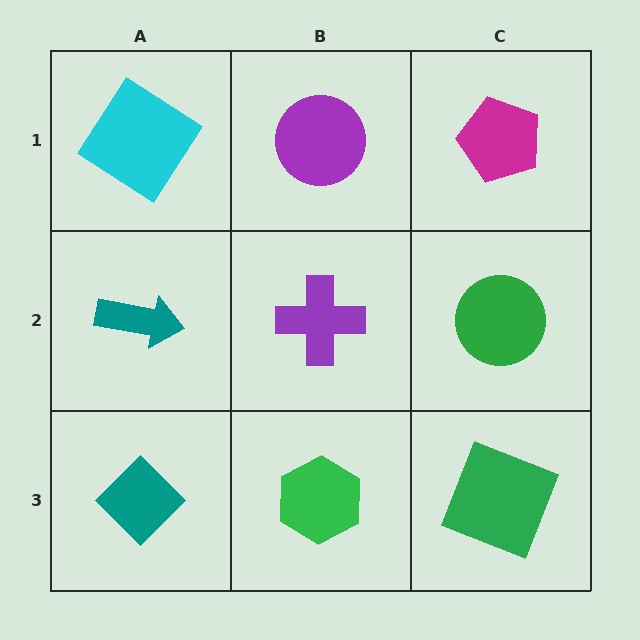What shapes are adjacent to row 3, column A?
A teal arrow (row 2, column A), a green hexagon (row 3, column B).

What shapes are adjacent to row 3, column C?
A green circle (row 2, column C), a green hexagon (row 3, column B).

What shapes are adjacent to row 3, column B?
A purple cross (row 2, column B), a teal diamond (row 3, column A), a green square (row 3, column C).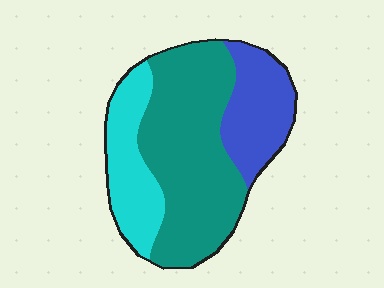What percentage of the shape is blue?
Blue covers around 25% of the shape.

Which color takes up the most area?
Teal, at roughly 55%.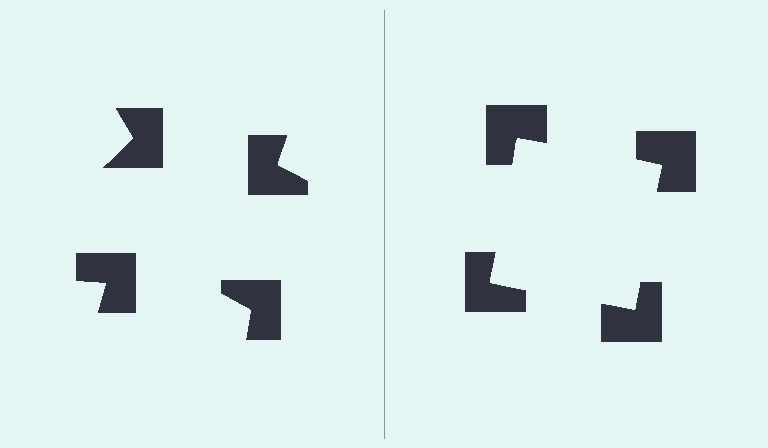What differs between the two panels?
The notched squares are positioned identically on both sides; only the wedge orientations differ. On the right they align to a square; on the left they are misaligned.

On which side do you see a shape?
An illusory square appears on the right side. On the left side the wedge cuts are rotated, so no coherent shape forms.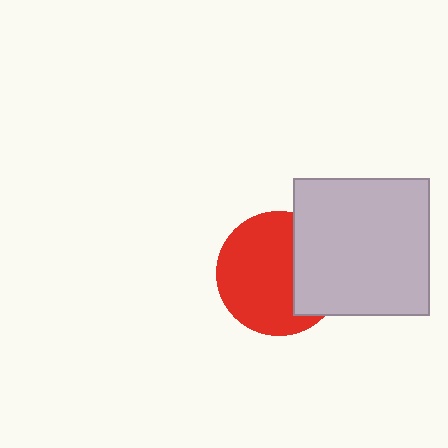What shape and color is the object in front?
The object in front is a light gray square.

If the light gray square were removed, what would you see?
You would see the complete red circle.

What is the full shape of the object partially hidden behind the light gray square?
The partially hidden object is a red circle.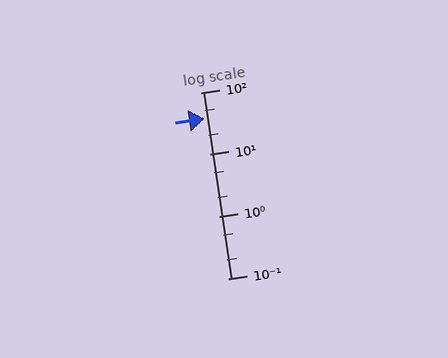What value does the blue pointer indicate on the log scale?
The pointer indicates approximately 38.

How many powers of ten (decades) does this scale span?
The scale spans 3 decades, from 0.1 to 100.